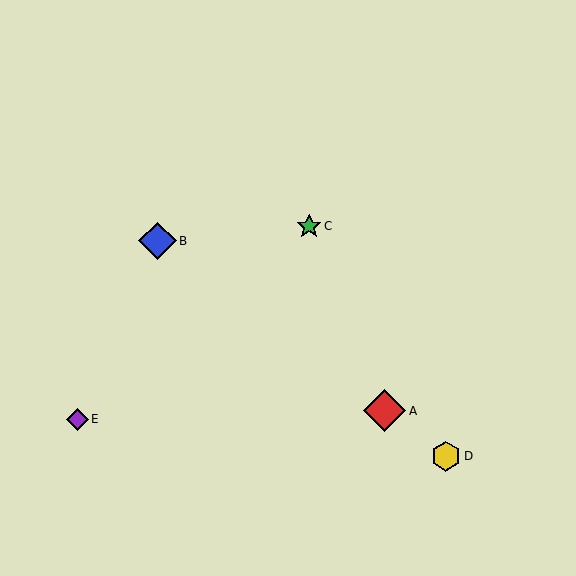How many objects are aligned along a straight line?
3 objects (A, B, D) are aligned along a straight line.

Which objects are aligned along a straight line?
Objects A, B, D are aligned along a straight line.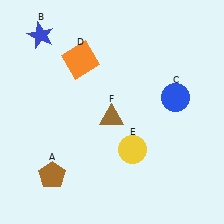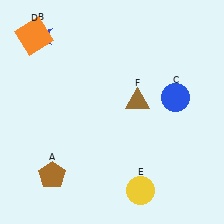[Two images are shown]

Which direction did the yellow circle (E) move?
The yellow circle (E) moved down.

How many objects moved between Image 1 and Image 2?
3 objects moved between the two images.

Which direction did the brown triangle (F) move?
The brown triangle (F) moved right.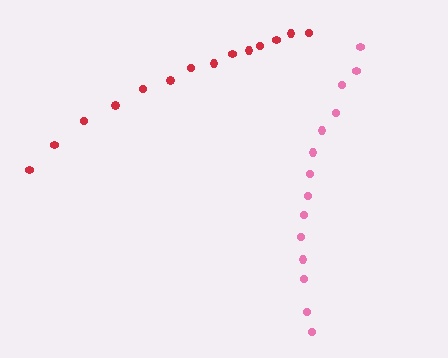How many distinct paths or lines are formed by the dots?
There are 2 distinct paths.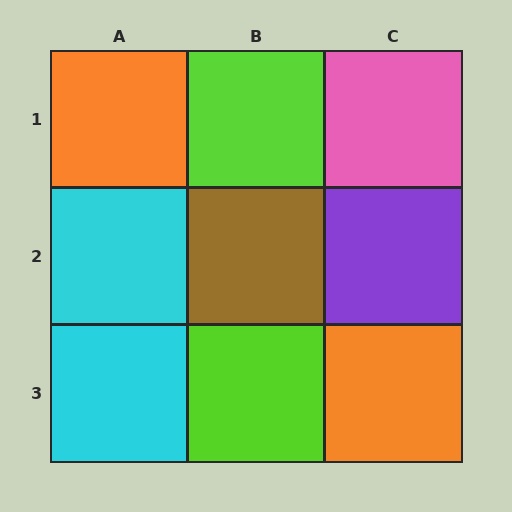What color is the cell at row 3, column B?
Lime.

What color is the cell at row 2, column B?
Brown.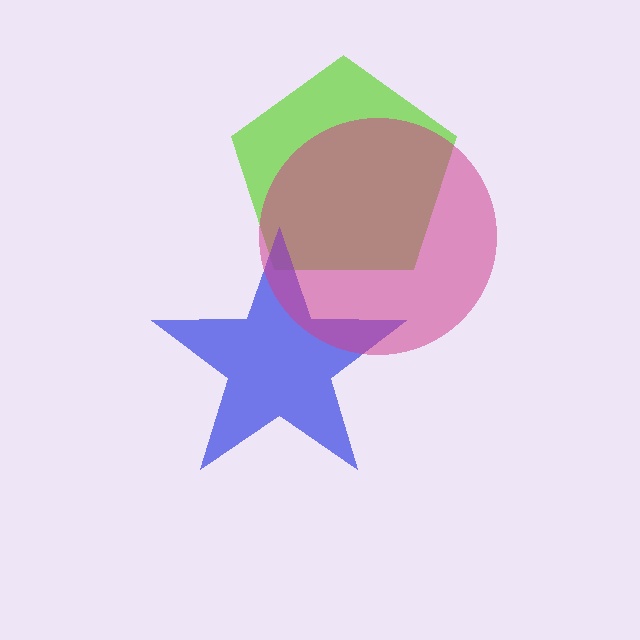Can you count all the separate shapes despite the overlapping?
Yes, there are 3 separate shapes.